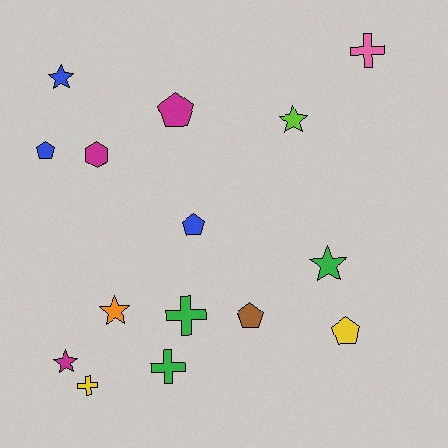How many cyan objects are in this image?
There are no cyan objects.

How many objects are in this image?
There are 15 objects.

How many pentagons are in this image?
There are 5 pentagons.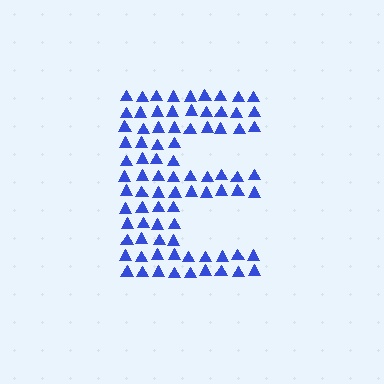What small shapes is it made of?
It is made of small triangles.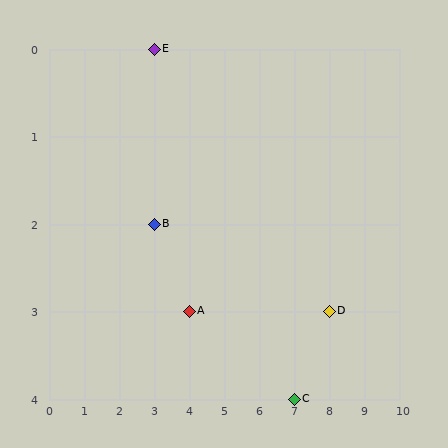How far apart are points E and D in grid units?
Points E and D are 5 columns and 3 rows apart (about 5.8 grid units diagonally).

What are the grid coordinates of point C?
Point C is at grid coordinates (7, 4).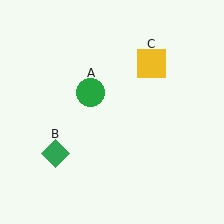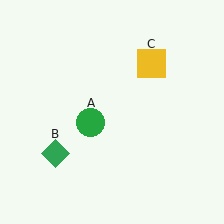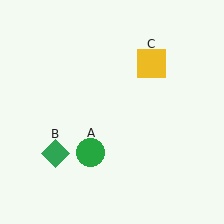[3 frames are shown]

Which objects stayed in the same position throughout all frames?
Green diamond (object B) and yellow square (object C) remained stationary.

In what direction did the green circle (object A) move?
The green circle (object A) moved down.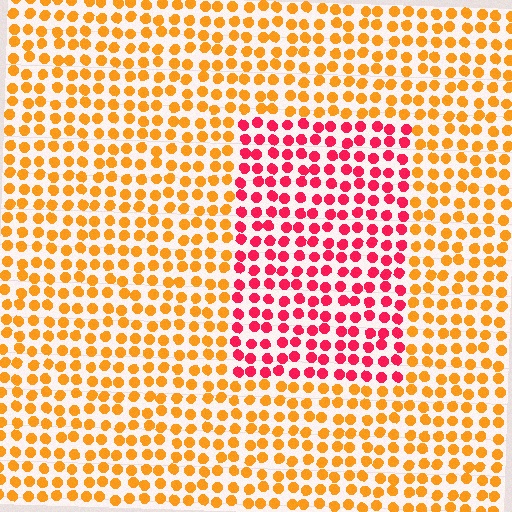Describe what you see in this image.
The image is filled with small orange elements in a uniform arrangement. A rectangle-shaped region is visible where the elements are tinted to a slightly different hue, forming a subtle color boundary.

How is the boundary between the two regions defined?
The boundary is defined purely by a slight shift in hue (about 51 degrees). Spacing, size, and orientation are identical on both sides.